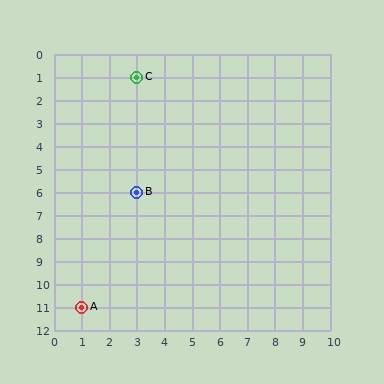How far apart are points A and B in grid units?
Points A and B are 2 columns and 5 rows apart (about 5.4 grid units diagonally).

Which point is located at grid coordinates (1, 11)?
Point A is at (1, 11).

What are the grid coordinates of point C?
Point C is at grid coordinates (3, 1).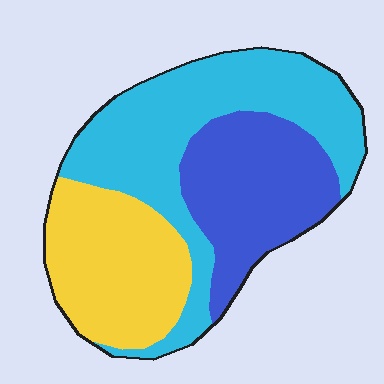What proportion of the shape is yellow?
Yellow takes up between a sixth and a third of the shape.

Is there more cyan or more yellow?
Cyan.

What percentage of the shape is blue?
Blue covers around 30% of the shape.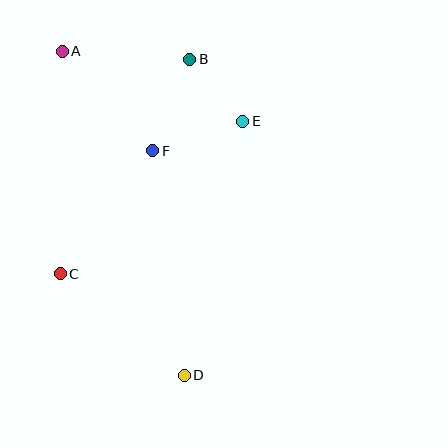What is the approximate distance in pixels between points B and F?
The distance between B and F is approximately 99 pixels.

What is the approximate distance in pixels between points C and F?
The distance between C and F is approximately 154 pixels.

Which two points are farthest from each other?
Points A and D are farthest from each other.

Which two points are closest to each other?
Points B and E are closest to each other.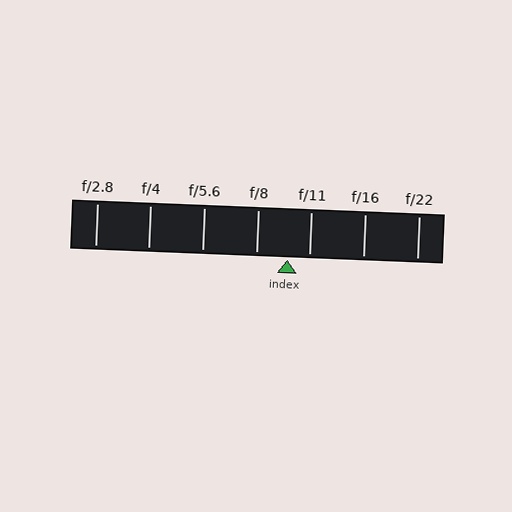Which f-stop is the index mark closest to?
The index mark is closest to f/11.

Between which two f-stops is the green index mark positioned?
The index mark is between f/8 and f/11.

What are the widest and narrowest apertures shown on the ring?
The widest aperture shown is f/2.8 and the narrowest is f/22.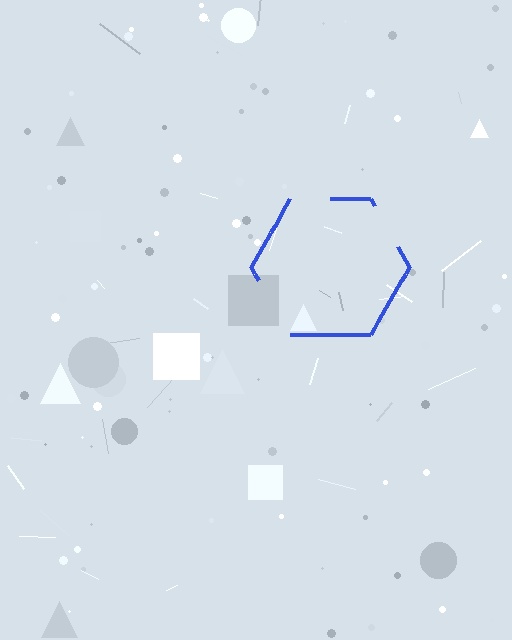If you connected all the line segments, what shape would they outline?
They would outline a hexagon.